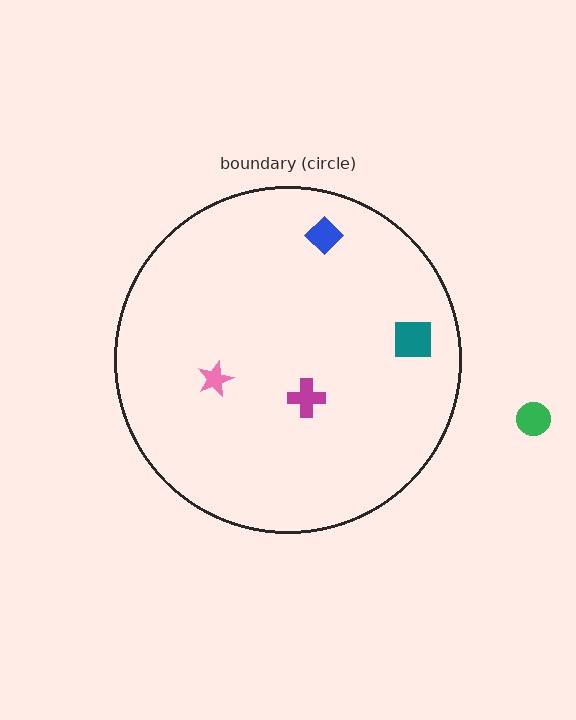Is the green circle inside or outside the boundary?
Outside.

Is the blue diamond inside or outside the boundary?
Inside.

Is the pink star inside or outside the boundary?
Inside.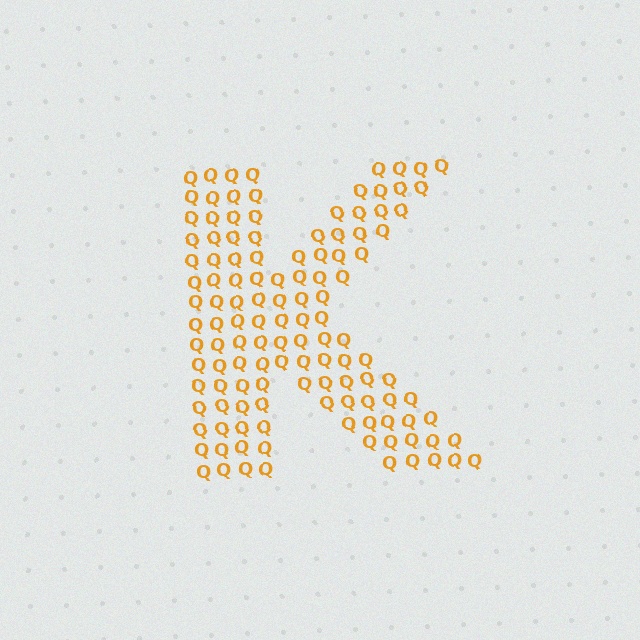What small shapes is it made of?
It is made of small letter Q's.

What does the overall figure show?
The overall figure shows the letter K.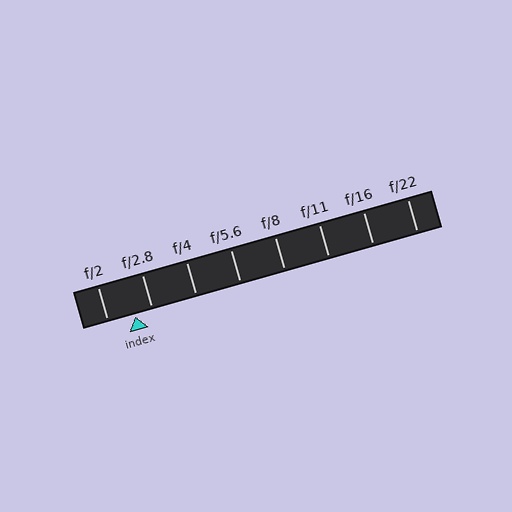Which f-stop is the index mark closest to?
The index mark is closest to f/2.8.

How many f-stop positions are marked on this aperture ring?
There are 8 f-stop positions marked.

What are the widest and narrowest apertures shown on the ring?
The widest aperture shown is f/2 and the narrowest is f/22.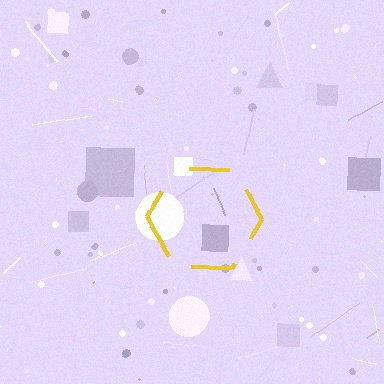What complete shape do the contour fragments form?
The contour fragments form a hexagon.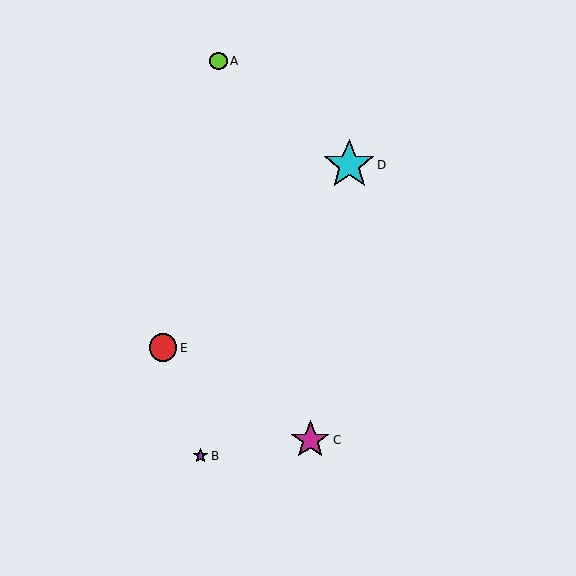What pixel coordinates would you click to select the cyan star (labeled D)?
Click at (349, 165) to select the cyan star D.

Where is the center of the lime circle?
The center of the lime circle is at (218, 61).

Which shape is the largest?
The cyan star (labeled D) is the largest.